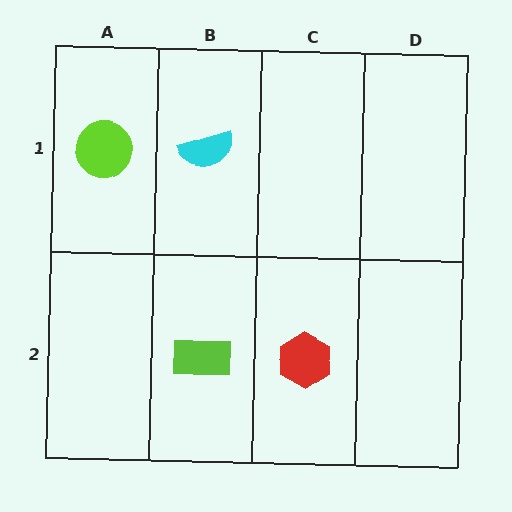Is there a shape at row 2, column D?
No, that cell is empty.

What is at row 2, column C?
A red hexagon.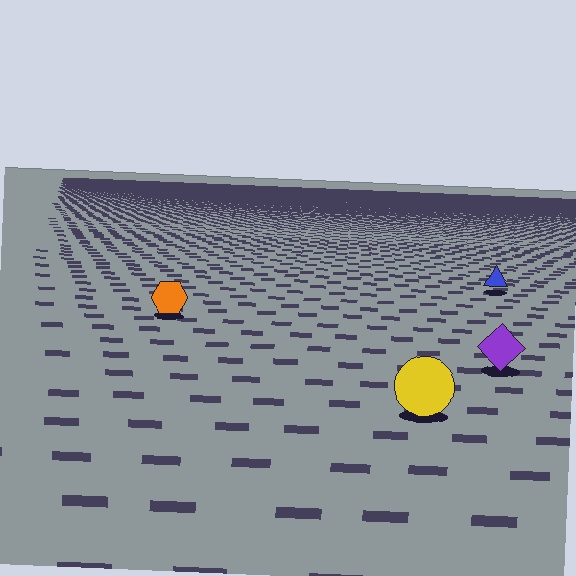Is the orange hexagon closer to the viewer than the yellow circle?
No. The yellow circle is closer — you can tell from the texture gradient: the ground texture is coarser near it.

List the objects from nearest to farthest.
From nearest to farthest: the yellow circle, the purple diamond, the orange hexagon, the blue triangle.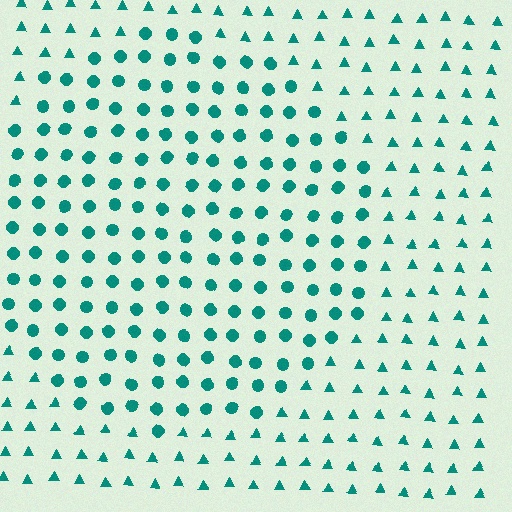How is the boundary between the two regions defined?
The boundary is defined by a change in element shape: circles inside vs. triangles outside. All elements share the same color and spacing.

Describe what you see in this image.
The image is filled with small teal elements arranged in a uniform grid. A circle-shaped region contains circles, while the surrounding area contains triangles. The boundary is defined purely by the change in element shape.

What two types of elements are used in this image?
The image uses circles inside the circle region and triangles outside it.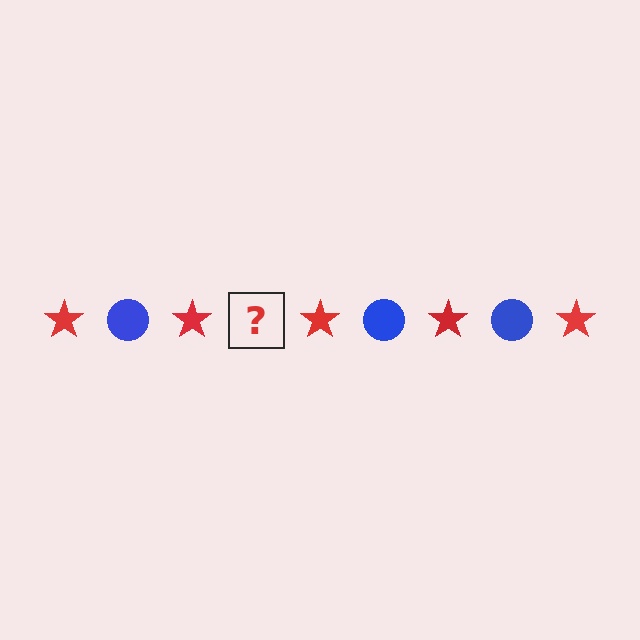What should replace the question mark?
The question mark should be replaced with a blue circle.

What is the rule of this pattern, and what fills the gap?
The rule is that the pattern alternates between red star and blue circle. The gap should be filled with a blue circle.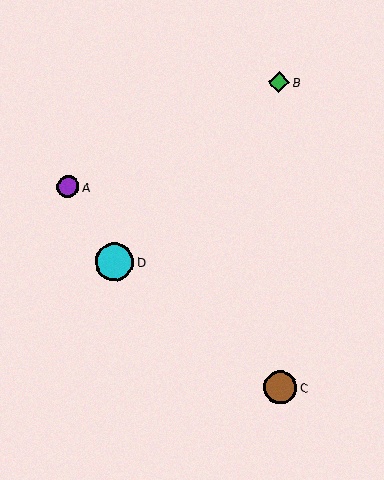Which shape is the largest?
The cyan circle (labeled D) is the largest.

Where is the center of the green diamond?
The center of the green diamond is at (279, 82).